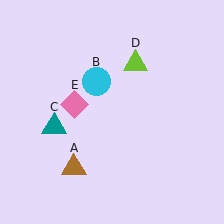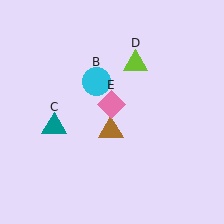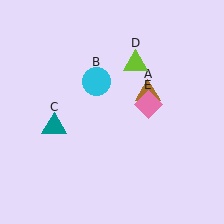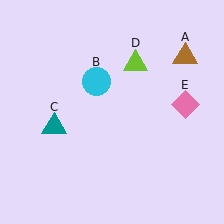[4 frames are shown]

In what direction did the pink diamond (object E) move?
The pink diamond (object E) moved right.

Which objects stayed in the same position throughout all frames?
Cyan circle (object B) and teal triangle (object C) and lime triangle (object D) remained stationary.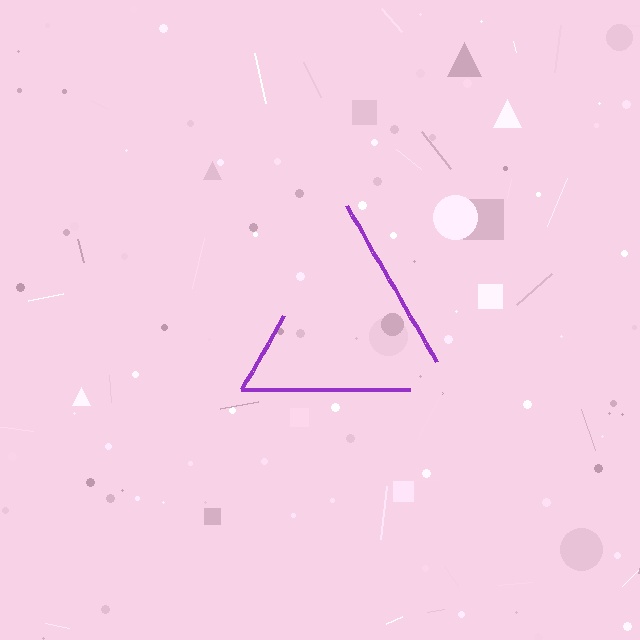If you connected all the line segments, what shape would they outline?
They would outline a triangle.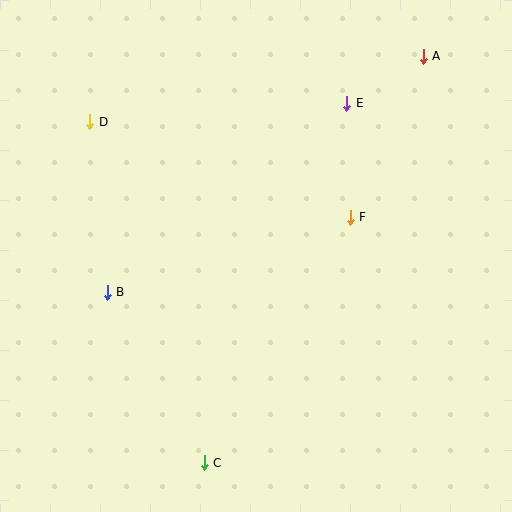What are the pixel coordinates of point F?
Point F is at (350, 217).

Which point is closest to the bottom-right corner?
Point C is closest to the bottom-right corner.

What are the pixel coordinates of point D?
Point D is at (90, 122).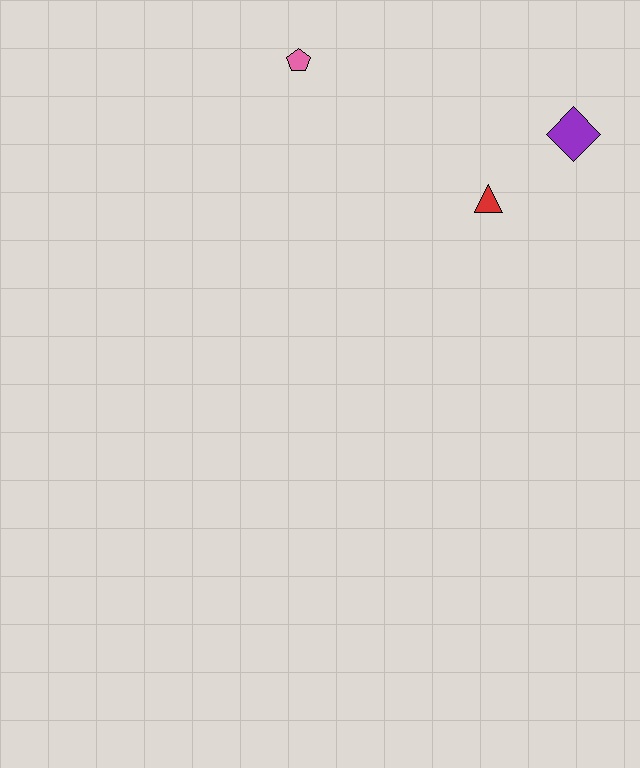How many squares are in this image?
There are no squares.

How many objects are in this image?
There are 3 objects.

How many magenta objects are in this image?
There are no magenta objects.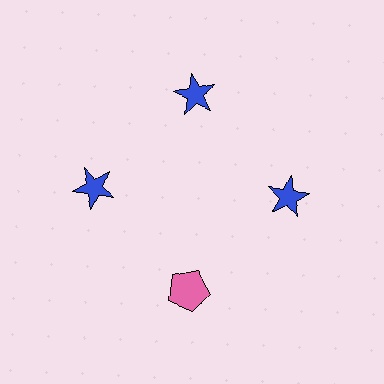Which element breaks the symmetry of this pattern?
The pink pentagon at roughly the 6 o'clock position breaks the symmetry. All other shapes are blue stars.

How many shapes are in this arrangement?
There are 4 shapes arranged in a ring pattern.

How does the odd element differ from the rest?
It differs in both color (pink instead of blue) and shape (pentagon instead of star).